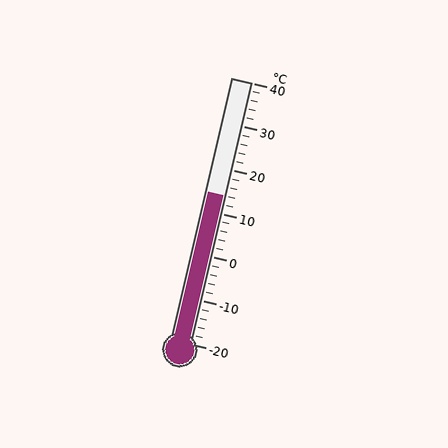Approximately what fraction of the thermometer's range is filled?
The thermometer is filled to approximately 55% of its range.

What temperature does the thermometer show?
The thermometer shows approximately 14°C.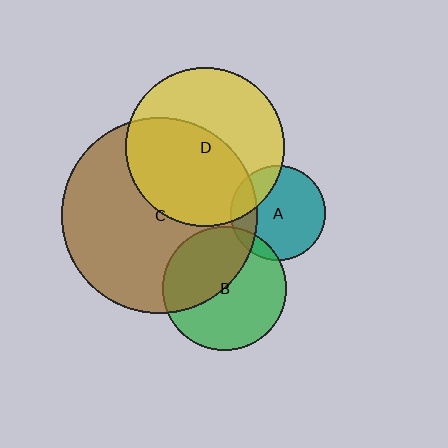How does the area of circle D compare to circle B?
Approximately 1.6 times.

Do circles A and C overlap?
Yes.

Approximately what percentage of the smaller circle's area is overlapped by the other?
Approximately 20%.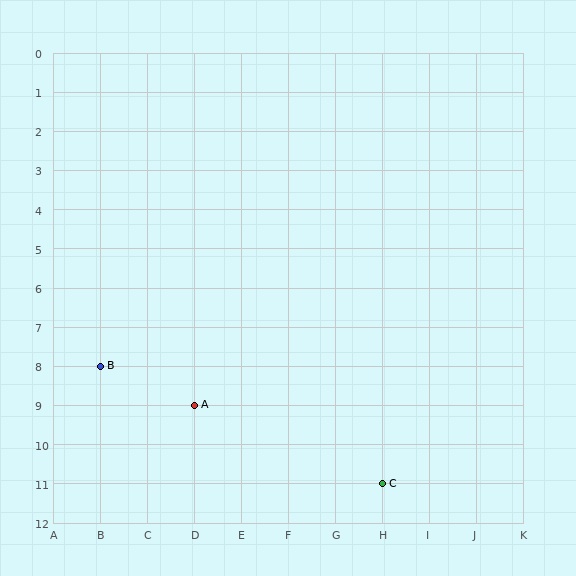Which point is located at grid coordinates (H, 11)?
Point C is at (H, 11).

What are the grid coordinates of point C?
Point C is at grid coordinates (H, 11).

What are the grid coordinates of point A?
Point A is at grid coordinates (D, 9).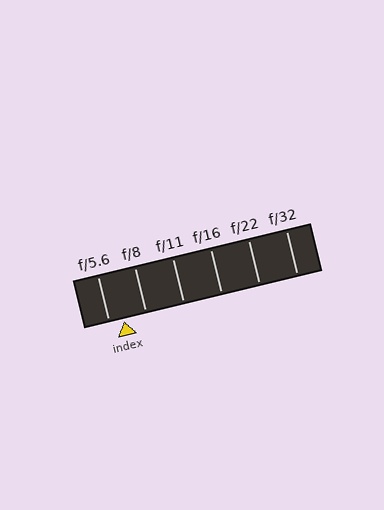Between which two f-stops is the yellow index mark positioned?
The index mark is between f/5.6 and f/8.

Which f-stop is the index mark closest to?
The index mark is closest to f/5.6.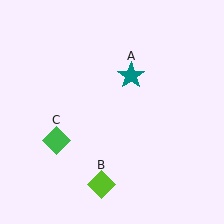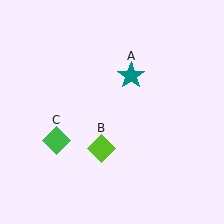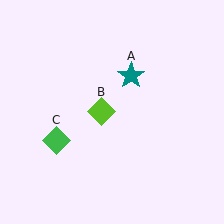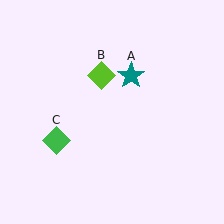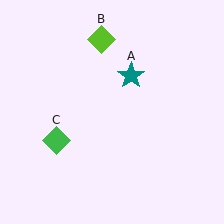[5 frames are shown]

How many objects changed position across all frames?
1 object changed position: lime diamond (object B).